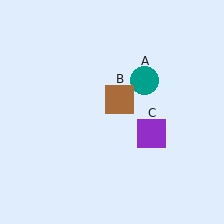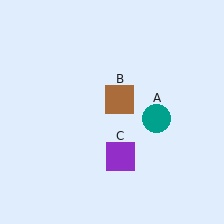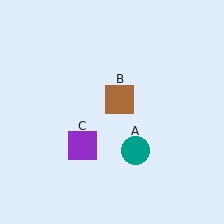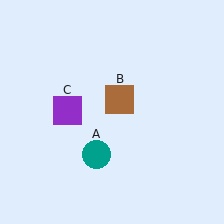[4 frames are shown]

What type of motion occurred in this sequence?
The teal circle (object A), purple square (object C) rotated clockwise around the center of the scene.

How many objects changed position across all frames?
2 objects changed position: teal circle (object A), purple square (object C).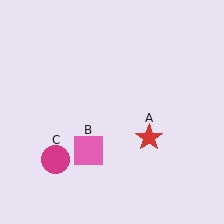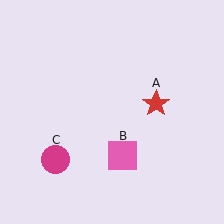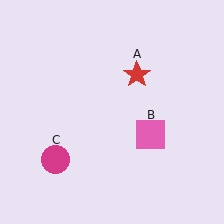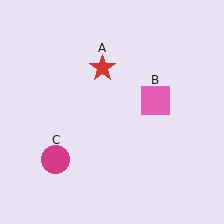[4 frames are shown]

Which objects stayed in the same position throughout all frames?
Magenta circle (object C) remained stationary.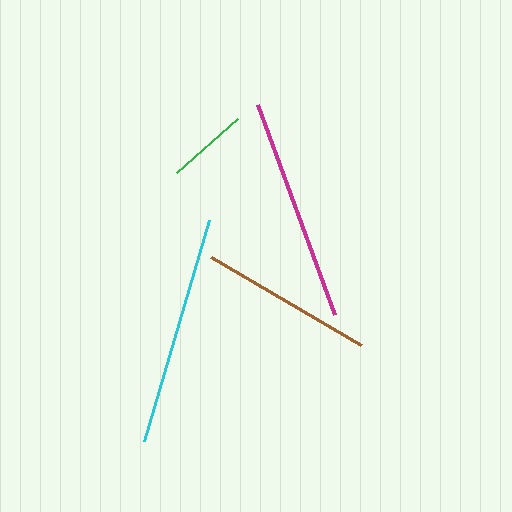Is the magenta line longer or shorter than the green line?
The magenta line is longer than the green line.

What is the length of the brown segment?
The brown segment is approximately 174 pixels long.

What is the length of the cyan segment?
The cyan segment is approximately 231 pixels long.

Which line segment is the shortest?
The green line is the shortest at approximately 82 pixels.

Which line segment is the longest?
The cyan line is the longest at approximately 231 pixels.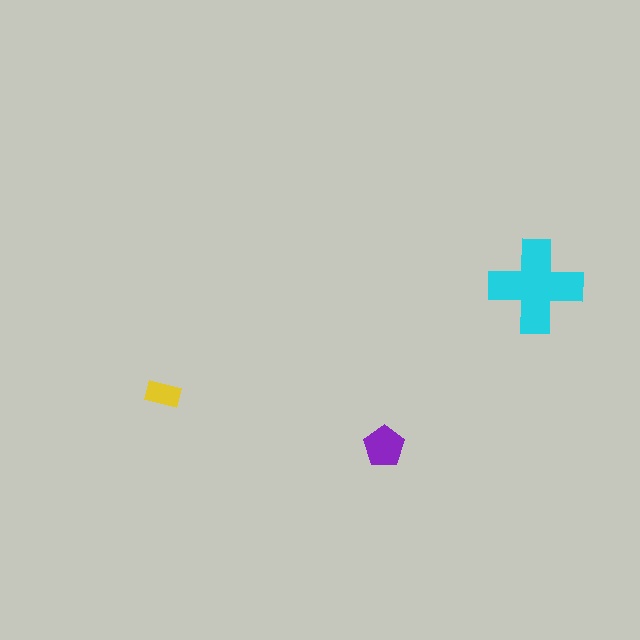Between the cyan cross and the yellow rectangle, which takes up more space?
The cyan cross.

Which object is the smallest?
The yellow rectangle.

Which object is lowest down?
The purple pentagon is bottommost.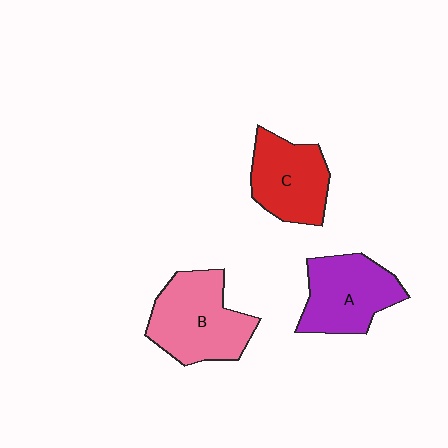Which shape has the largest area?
Shape B (pink).